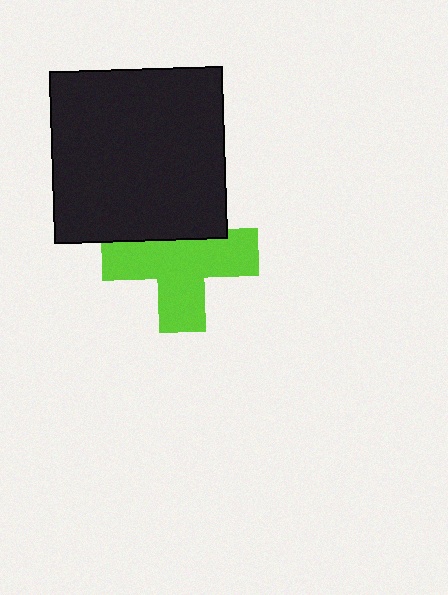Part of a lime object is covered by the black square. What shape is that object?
It is a cross.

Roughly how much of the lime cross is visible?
Most of it is visible (roughly 70%).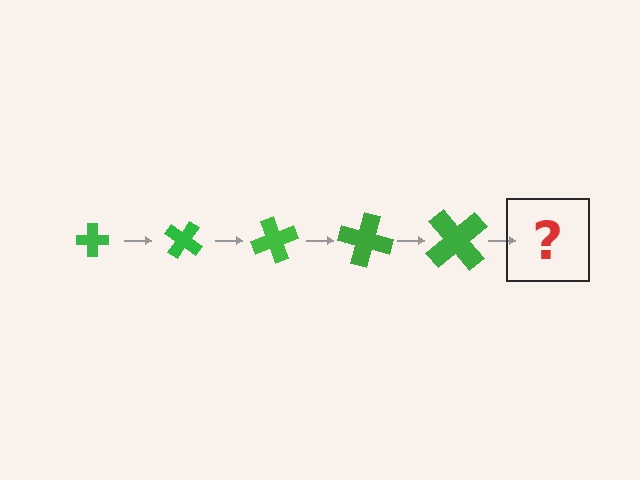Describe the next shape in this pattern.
It should be a cross, larger than the previous one and rotated 175 degrees from the start.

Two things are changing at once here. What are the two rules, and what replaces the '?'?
The two rules are that the cross grows larger each step and it rotates 35 degrees each step. The '?' should be a cross, larger than the previous one and rotated 175 degrees from the start.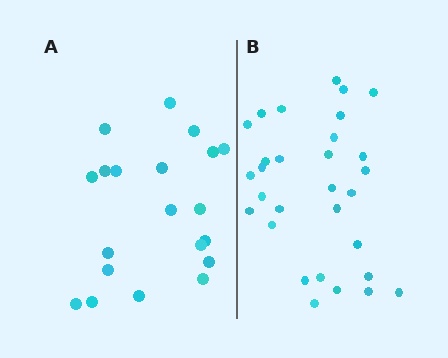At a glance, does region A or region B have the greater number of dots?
Region B (the right region) has more dots.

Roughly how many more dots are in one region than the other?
Region B has roughly 10 or so more dots than region A.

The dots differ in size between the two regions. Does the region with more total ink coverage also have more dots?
No. Region A has more total ink coverage because its dots are larger, but region B actually contains more individual dots. Total area can be misleading — the number of items is what matters here.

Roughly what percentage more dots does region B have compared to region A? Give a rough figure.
About 50% more.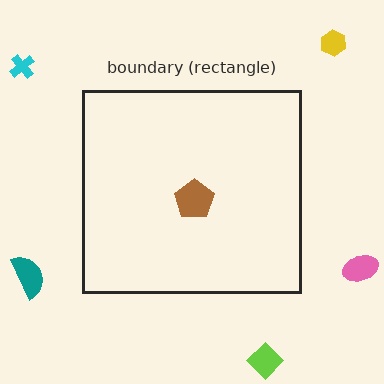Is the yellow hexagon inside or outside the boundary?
Outside.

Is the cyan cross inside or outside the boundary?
Outside.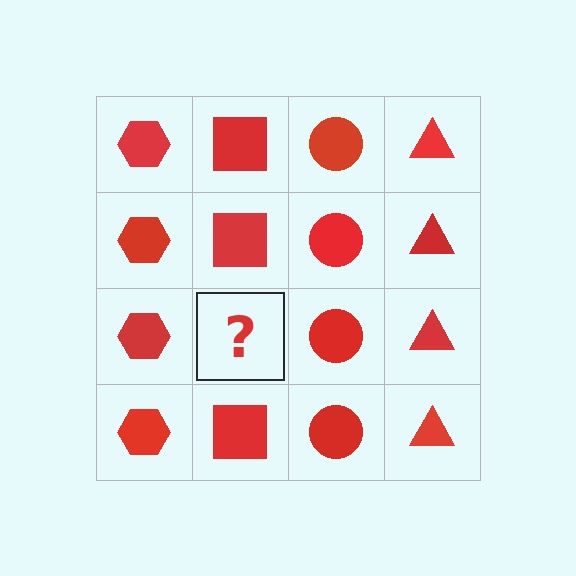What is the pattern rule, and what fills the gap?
The rule is that each column has a consistent shape. The gap should be filled with a red square.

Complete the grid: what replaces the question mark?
The question mark should be replaced with a red square.